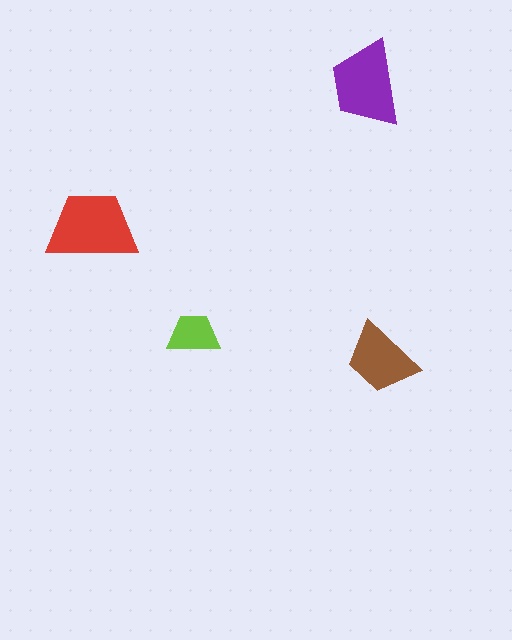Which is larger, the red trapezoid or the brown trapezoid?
The red one.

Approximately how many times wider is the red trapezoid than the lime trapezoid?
About 1.5 times wider.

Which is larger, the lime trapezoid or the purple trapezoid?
The purple one.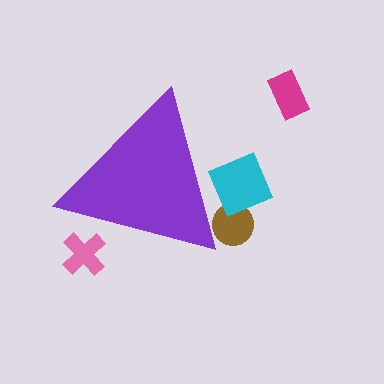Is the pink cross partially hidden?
Yes, the pink cross is partially hidden behind the purple triangle.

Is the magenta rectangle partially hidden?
No, the magenta rectangle is fully visible.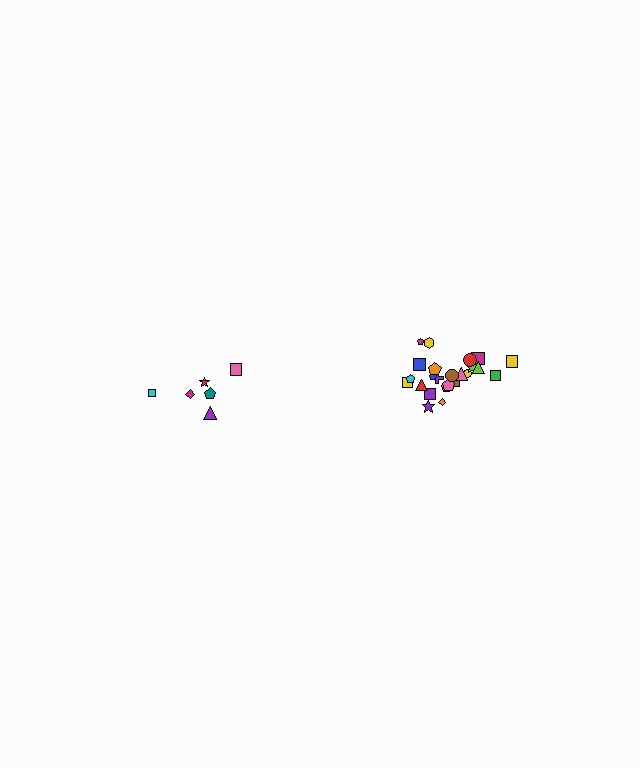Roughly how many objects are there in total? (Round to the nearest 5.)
Roughly 30 objects in total.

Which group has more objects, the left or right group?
The right group.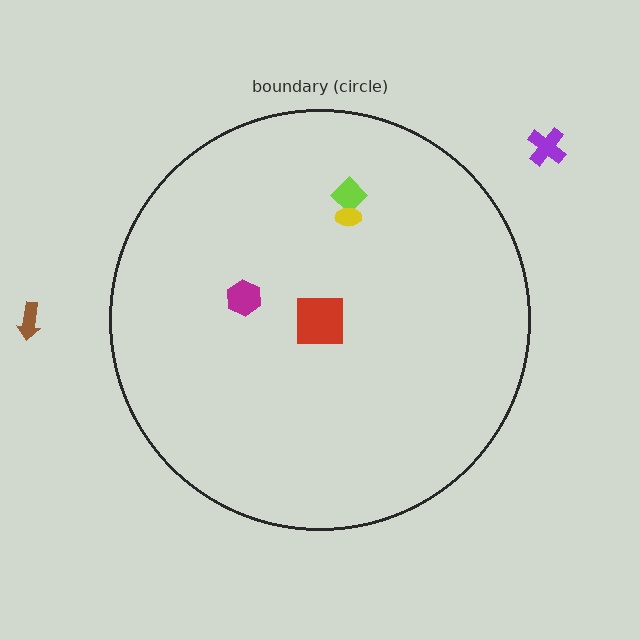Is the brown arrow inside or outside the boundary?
Outside.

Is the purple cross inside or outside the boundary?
Outside.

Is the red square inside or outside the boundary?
Inside.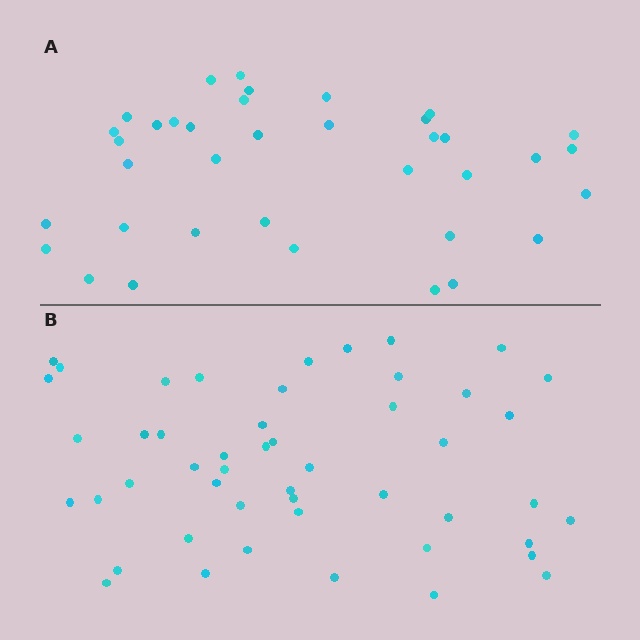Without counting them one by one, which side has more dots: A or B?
Region B (the bottom region) has more dots.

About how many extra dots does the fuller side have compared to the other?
Region B has roughly 12 or so more dots than region A.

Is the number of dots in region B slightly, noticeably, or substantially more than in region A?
Region B has noticeably more, but not dramatically so. The ratio is roughly 1.3 to 1.